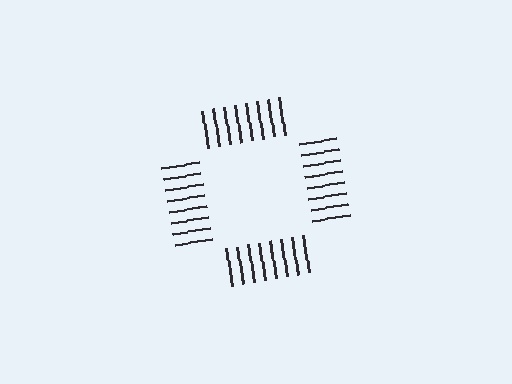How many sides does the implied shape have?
4 sides — the line-ends trace a square.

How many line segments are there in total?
32 — 8 along each of the 4 edges.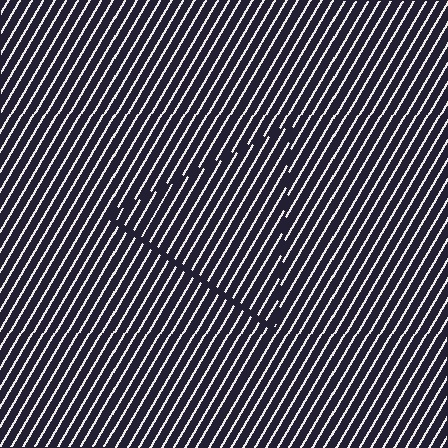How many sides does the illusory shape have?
3 sides — the line-ends trace a triangle.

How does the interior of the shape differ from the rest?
The interior of the shape contains the same grating, shifted by half a period — the contour is defined by the phase discontinuity where line-ends from the inner and outer gratings abut.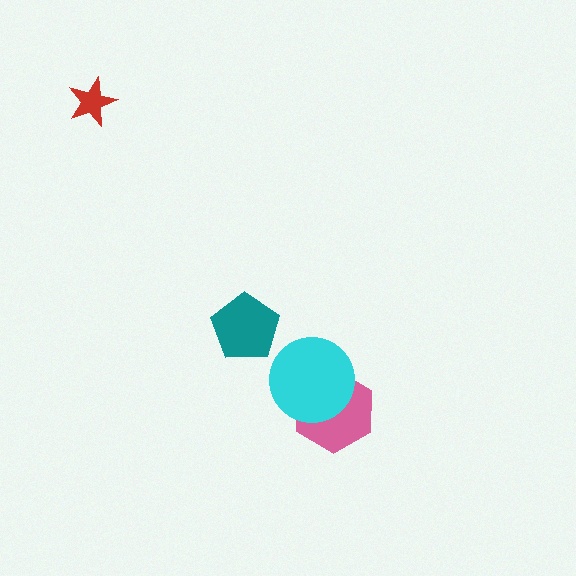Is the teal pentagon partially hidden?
No, no other shape covers it.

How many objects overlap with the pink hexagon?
1 object overlaps with the pink hexagon.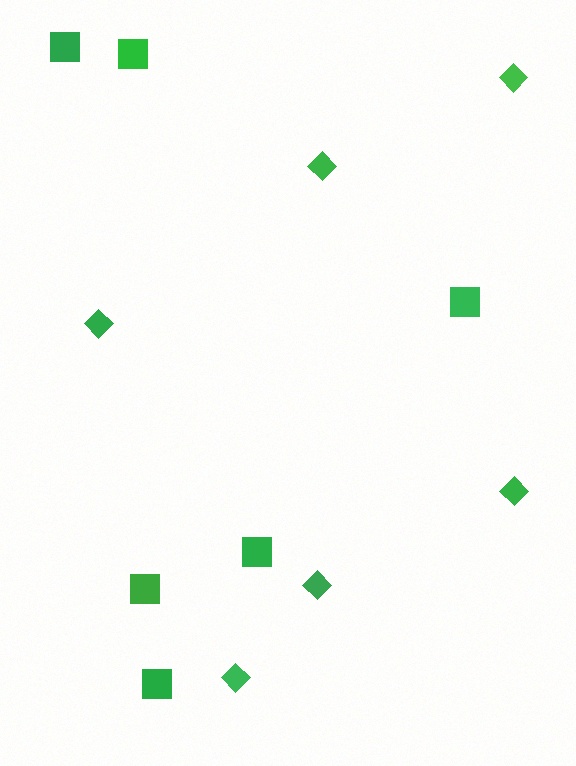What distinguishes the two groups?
There are 2 groups: one group of squares (6) and one group of diamonds (6).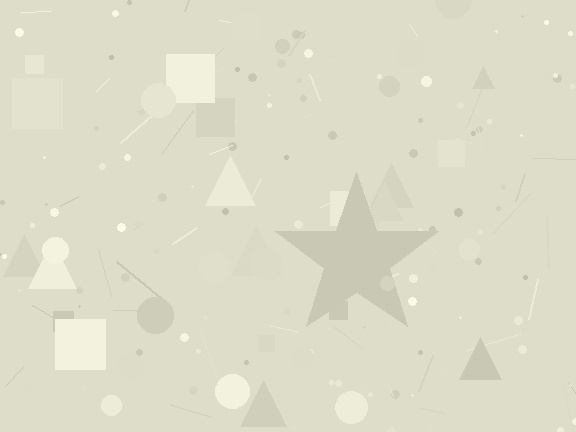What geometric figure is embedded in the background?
A star is embedded in the background.